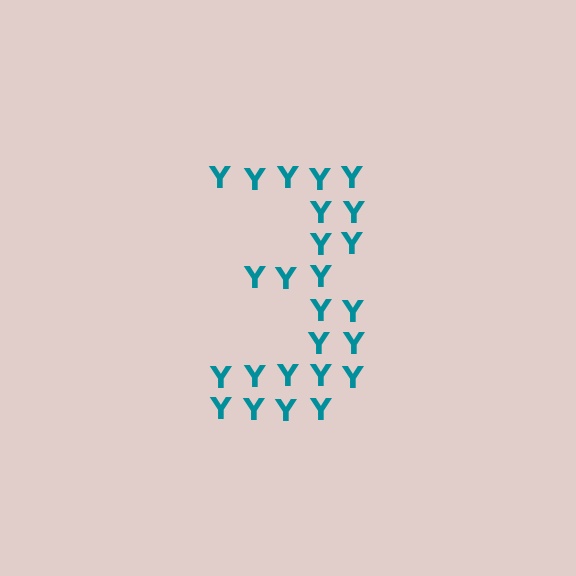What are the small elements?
The small elements are letter Y's.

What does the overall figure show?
The overall figure shows the digit 3.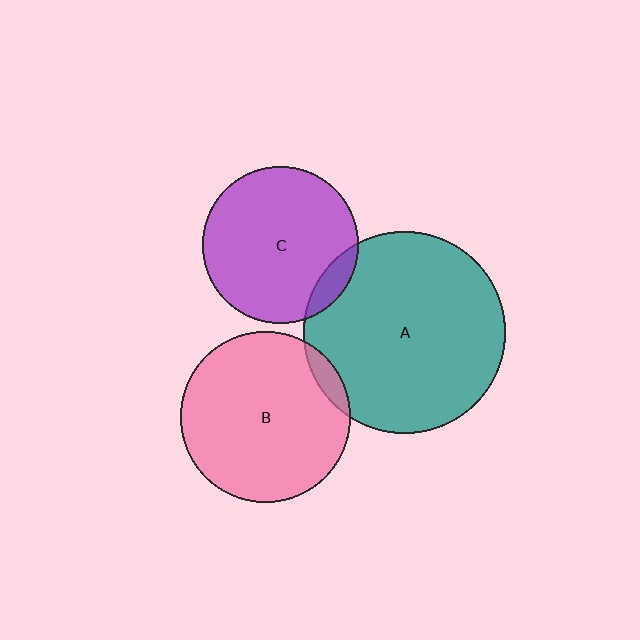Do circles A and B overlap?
Yes.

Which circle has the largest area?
Circle A (teal).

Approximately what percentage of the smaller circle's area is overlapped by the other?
Approximately 5%.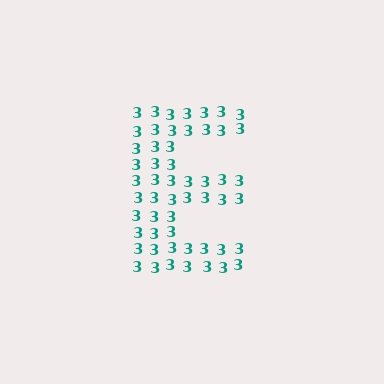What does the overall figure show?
The overall figure shows the letter E.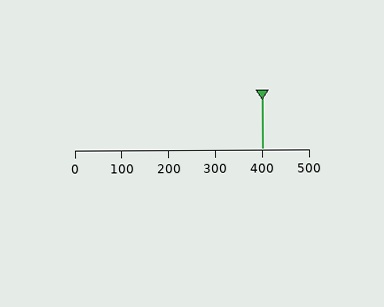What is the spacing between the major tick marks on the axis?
The major ticks are spaced 100 apart.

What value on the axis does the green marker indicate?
The marker indicates approximately 400.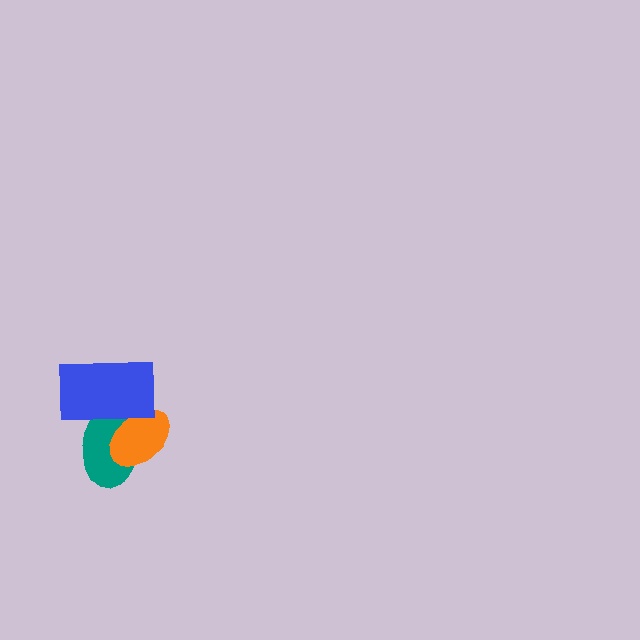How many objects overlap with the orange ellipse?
2 objects overlap with the orange ellipse.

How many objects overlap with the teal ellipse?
2 objects overlap with the teal ellipse.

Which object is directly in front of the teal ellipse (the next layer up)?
The orange ellipse is directly in front of the teal ellipse.